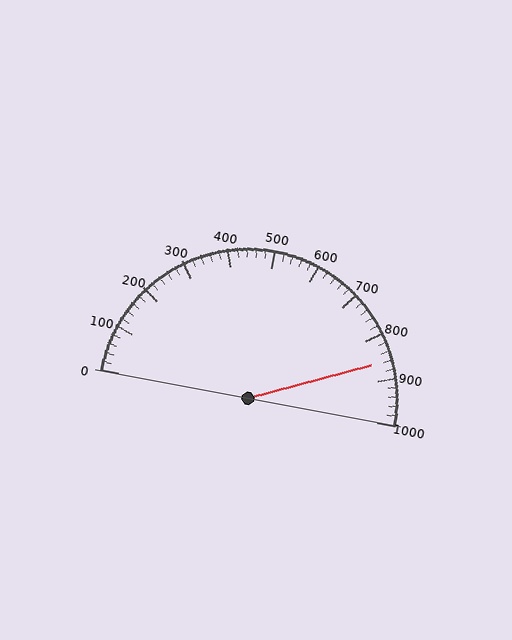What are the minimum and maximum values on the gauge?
The gauge ranges from 0 to 1000.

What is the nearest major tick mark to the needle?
The nearest major tick mark is 900.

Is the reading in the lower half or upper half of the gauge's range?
The reading is in the upper half of the range (0 to 1000).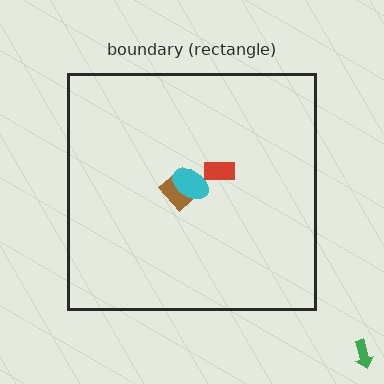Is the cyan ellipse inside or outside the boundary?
Inside.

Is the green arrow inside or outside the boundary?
Outside.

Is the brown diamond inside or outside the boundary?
Inside.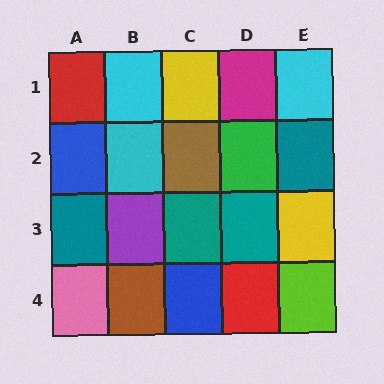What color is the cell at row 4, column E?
Lime.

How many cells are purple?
1 cell is purple.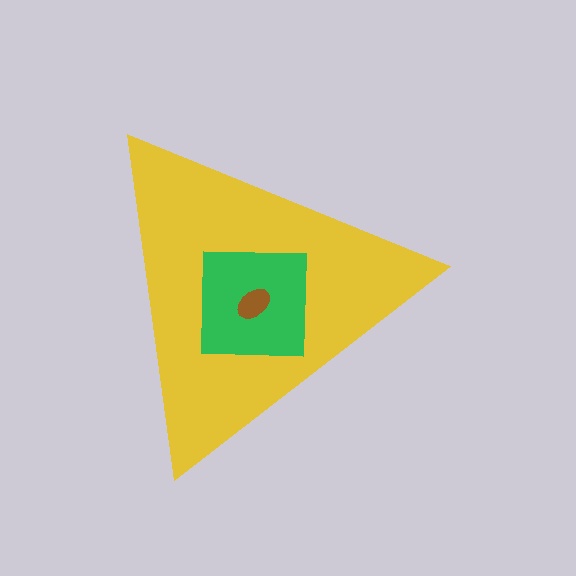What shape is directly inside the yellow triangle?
The green square.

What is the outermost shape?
The yellow triangle.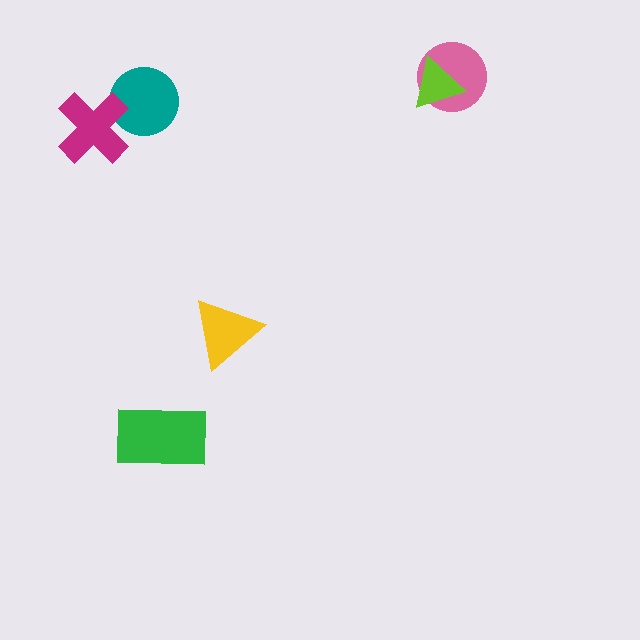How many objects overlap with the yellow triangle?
0 objects overlap with the yellow triangle.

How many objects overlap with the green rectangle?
0 objects overlap with the green rectangle.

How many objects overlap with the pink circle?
1 object overlaps with the pink circle.